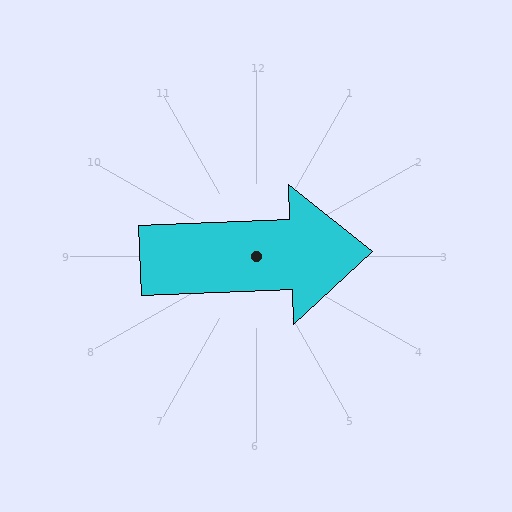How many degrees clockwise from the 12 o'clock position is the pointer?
Approximately 88 degrees.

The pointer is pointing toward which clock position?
Roughly 3 o'clock.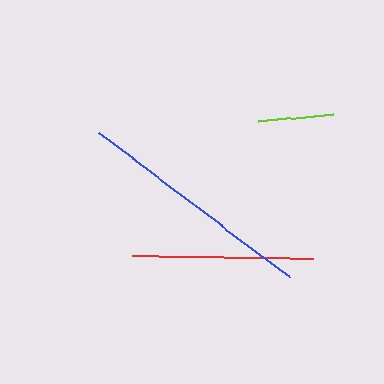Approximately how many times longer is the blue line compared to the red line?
The blue line is approximately 1.3 times the length of the red line.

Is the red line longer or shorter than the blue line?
The blue line is longer than the red line.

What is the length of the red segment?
The red segment is approximately 180 pixels long.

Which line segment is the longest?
The blue line is the longest at approximately 239 pixels.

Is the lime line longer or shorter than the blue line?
The blue line is longer than the lime line.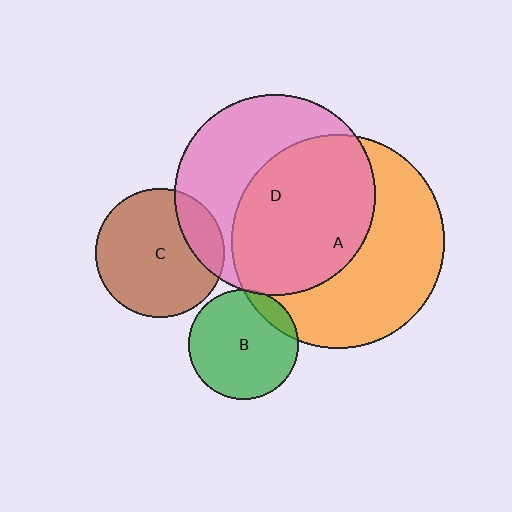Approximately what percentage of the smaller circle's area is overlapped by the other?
Approximately 55%.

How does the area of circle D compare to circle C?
Approximately 2.4 times.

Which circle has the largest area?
Circle A (orange).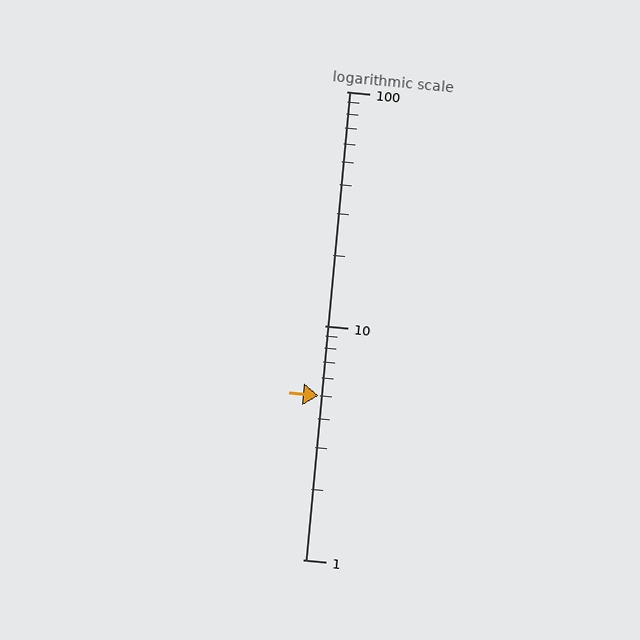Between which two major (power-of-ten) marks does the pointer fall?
The pointer is between 1 and 10.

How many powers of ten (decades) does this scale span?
The scale spans 2 decades, from 1 to 100.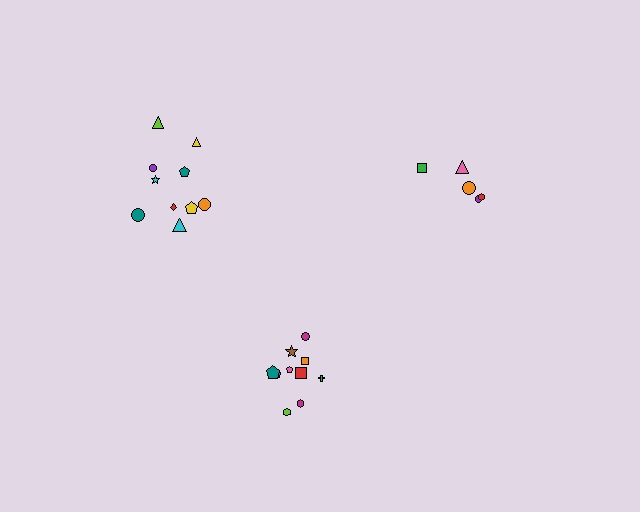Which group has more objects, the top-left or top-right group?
The top-left group.